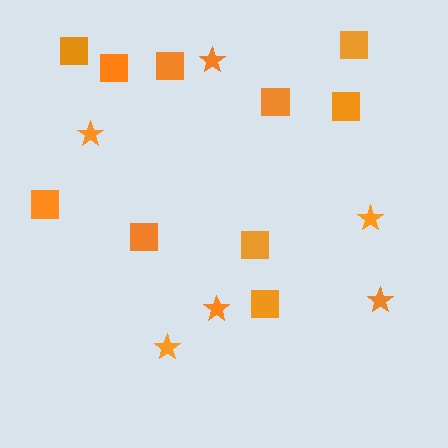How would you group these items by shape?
There are 2 groups: one group of stars (6) and one group of squares (10).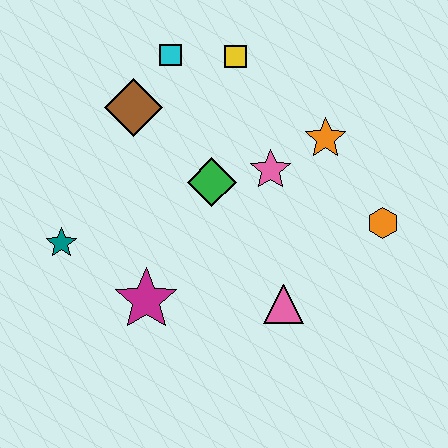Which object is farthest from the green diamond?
The orange hexagon is farthest from the green diamond.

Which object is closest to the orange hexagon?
The orange star is closest to the orange hexagon.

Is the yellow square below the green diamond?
No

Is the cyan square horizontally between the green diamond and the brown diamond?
Yes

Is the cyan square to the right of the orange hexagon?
No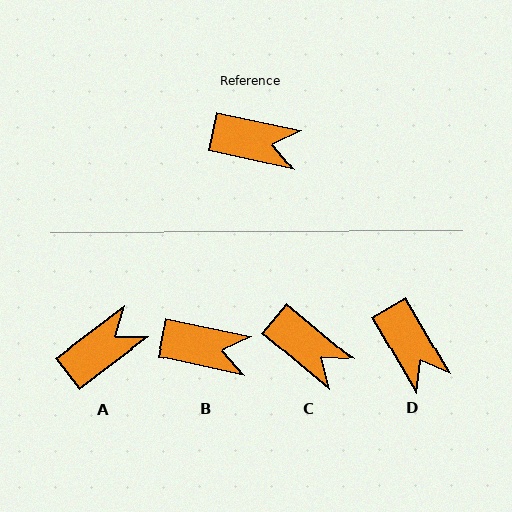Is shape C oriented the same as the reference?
No, it is off by about 28 degrees.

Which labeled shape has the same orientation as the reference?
B.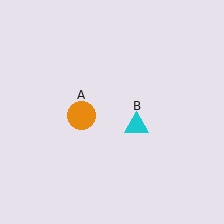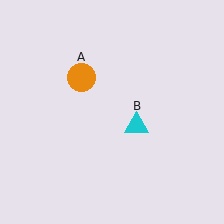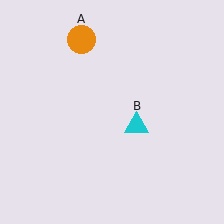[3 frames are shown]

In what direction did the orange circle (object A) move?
The orange circle (object A) moved up.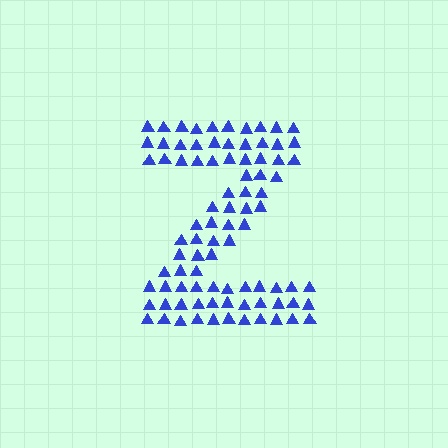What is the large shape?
The large shape is the letter Z.